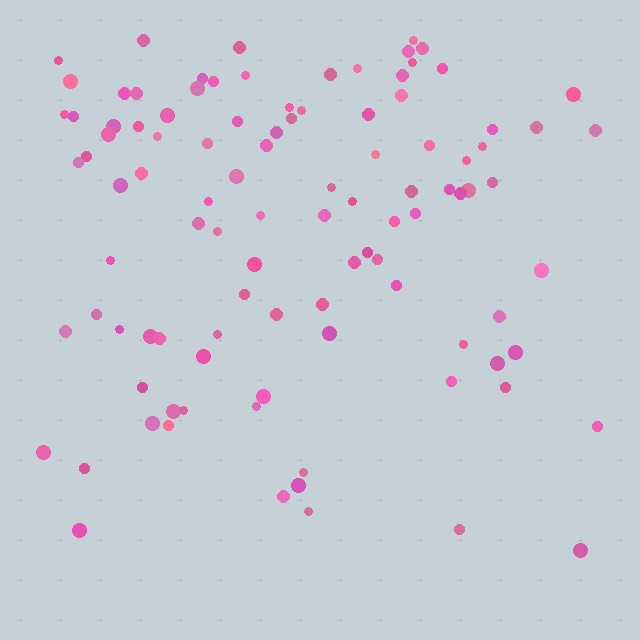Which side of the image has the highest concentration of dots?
The top.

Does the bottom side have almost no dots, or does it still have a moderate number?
Still a moderate number, just noticeably fewer than the top.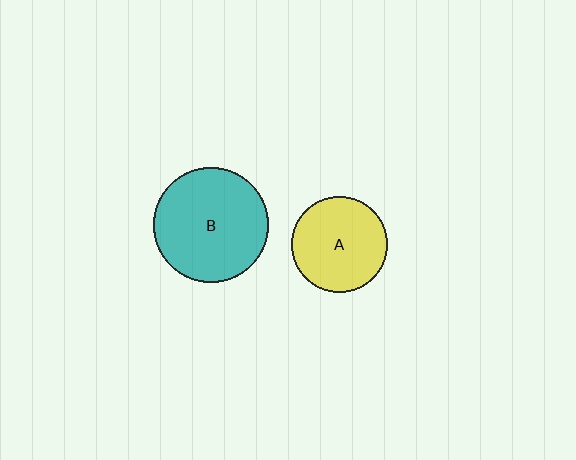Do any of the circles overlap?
No, none of the circles overlap.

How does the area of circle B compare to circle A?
Approximately 1.4 times.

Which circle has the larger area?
Circle B (teal).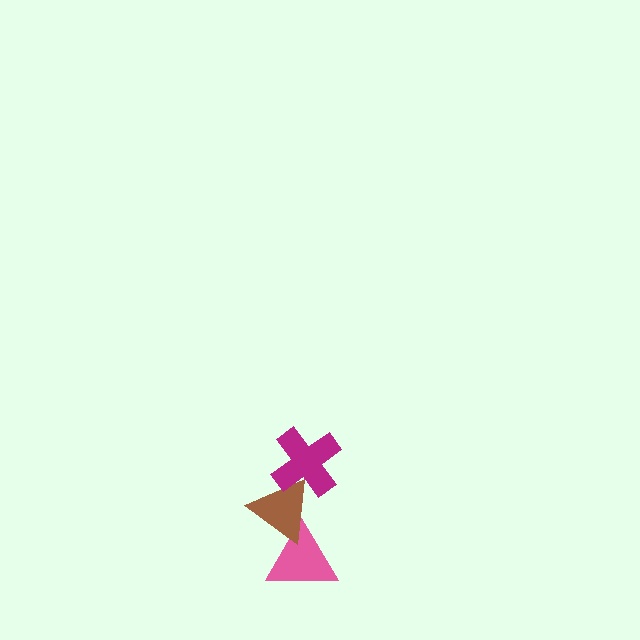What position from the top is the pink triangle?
The pink triangle is 3rd from the top.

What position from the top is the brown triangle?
The brown triangle is 2nd from the top.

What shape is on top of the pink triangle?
The brown triangle is on top of the pink triangle.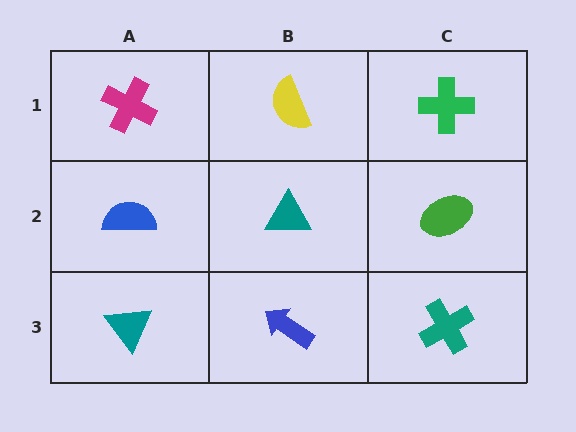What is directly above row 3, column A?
A blue semicircle.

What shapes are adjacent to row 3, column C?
A green ellipse (row 2, column C), a blue arrow (row 3, column B).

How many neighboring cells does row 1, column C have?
2.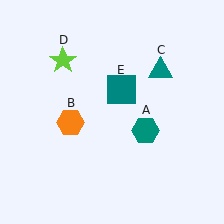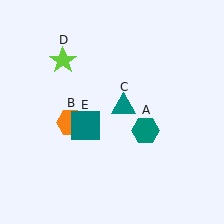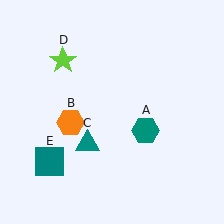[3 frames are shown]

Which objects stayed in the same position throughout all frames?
Teal hexagon (object A) and orange hexagon (object B) and lime star (object D) remained stationary.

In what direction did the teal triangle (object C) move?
The teal triangle (object C) moved down and to the left.